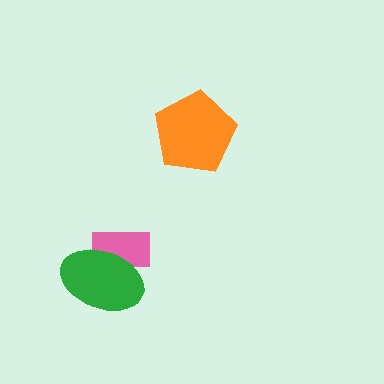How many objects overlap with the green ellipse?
1 object overlaps with the green ellipse.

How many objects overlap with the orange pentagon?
0 objects overlap with the orange pentagon.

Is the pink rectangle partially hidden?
Yes, it is partially covered by another shape.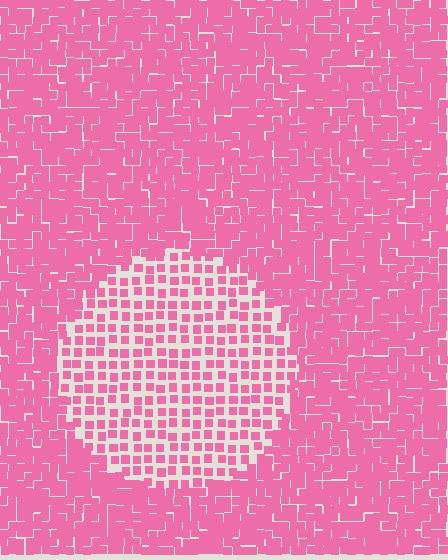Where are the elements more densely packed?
The elements are more densely packed outside the circle boundary.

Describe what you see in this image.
The image contains small pink elements arranged at two different densities. A circle-shaped region is visible where the elements are less densely packed than the surrounding area.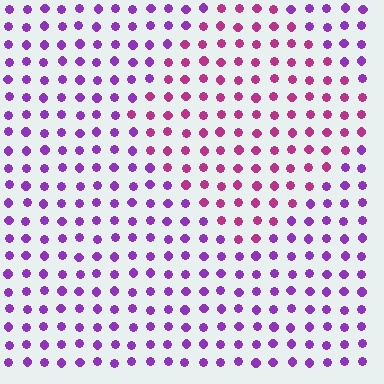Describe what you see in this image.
The image is filled with small purple elements in a uniform arrangement. A diamond-shaped region is visible where the elements are tinted to a slightly different hue, forming a subtle color boundary.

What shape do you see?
I see a diamond.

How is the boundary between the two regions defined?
The boundary is defined purely by a slight shift in hue (about 40 degrees). Spacing, size, and orientation are identical on both sides.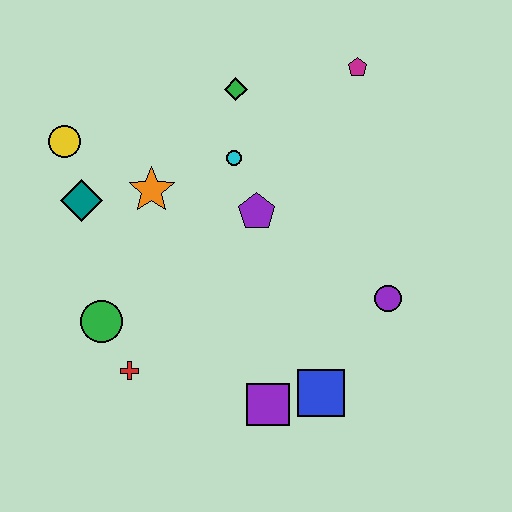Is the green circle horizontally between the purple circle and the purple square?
No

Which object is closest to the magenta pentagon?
The green diamond is closest to the magenta pentagon.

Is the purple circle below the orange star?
Yes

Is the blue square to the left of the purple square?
No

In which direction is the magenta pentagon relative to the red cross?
The magenta pentagon is above the red cross.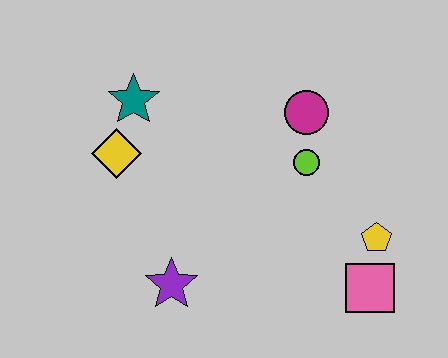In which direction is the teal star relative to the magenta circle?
The teal star is to the left of the magenta circle.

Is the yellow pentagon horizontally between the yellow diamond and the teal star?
No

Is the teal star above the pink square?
Yes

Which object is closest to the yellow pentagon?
The pink square is closest to the yellow pentagon.